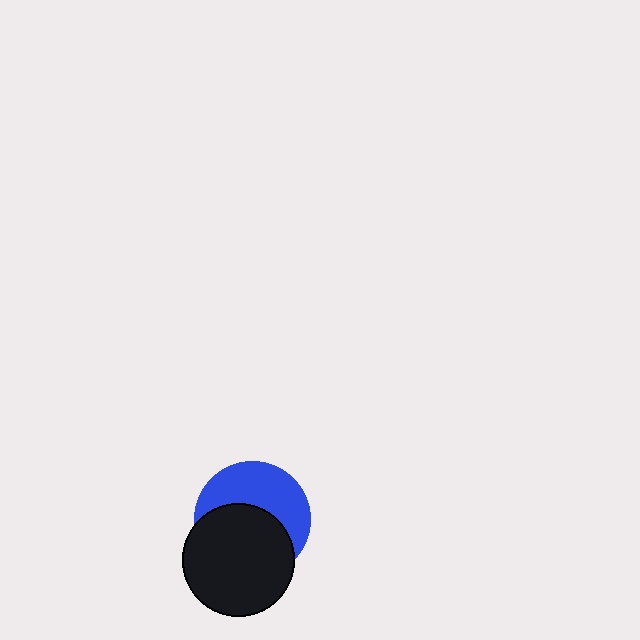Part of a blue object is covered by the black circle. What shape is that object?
It is a circle.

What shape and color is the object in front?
The object in front is a black circle.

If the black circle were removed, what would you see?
You would see the complete blue circle.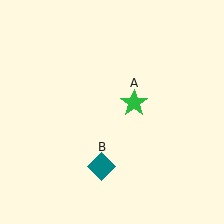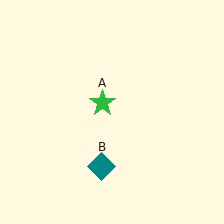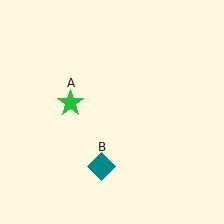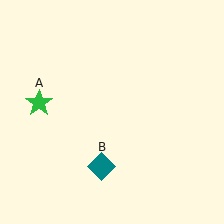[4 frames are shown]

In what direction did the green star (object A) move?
The green star (object A) moved left.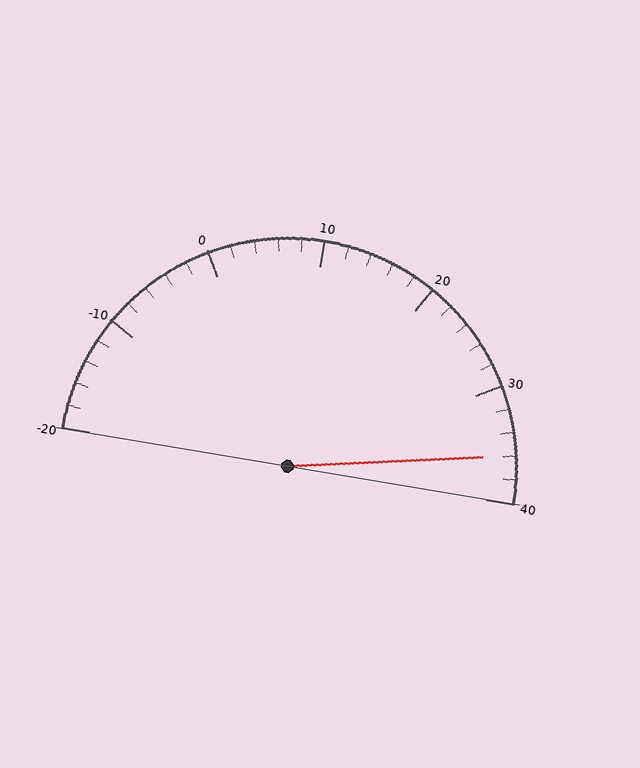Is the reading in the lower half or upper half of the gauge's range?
The reading is in the upper half of the range (-20 to 40).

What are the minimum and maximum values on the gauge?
The gauge ranges from -20 to 40.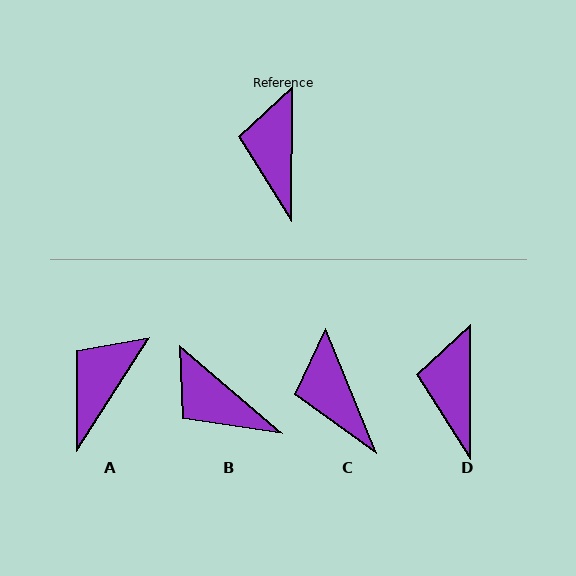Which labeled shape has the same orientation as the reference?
D.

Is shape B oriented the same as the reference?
No, it is off by about 50 degrees.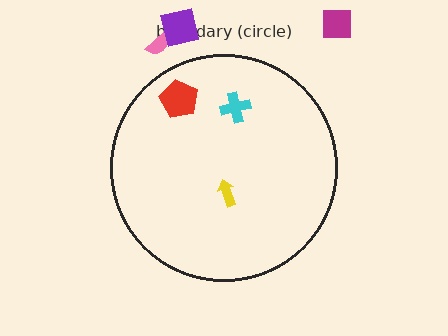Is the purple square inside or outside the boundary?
Outside.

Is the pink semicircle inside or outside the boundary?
Outside.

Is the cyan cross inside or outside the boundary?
Inside.